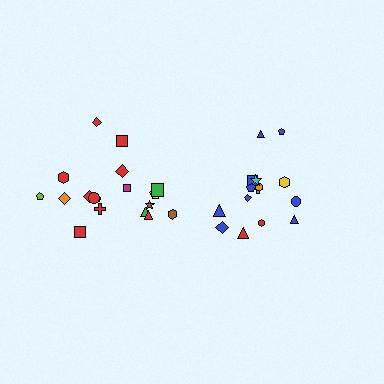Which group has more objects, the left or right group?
The left group.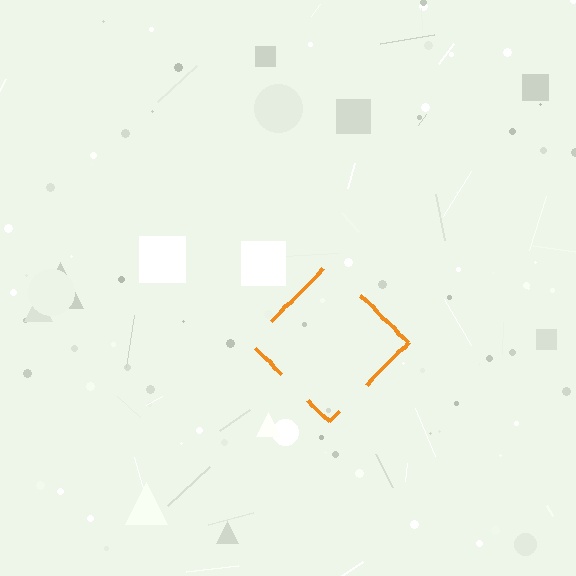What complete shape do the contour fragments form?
The contour fragments form a diamond.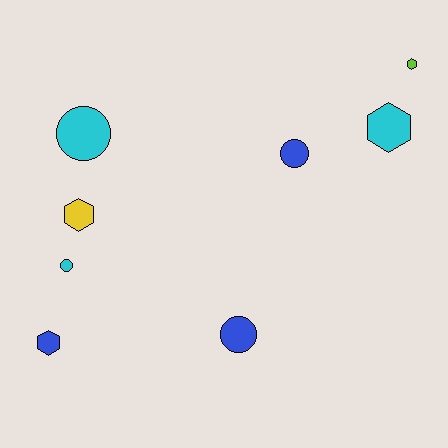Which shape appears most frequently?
Circle, with 4 objects.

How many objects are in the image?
There are 8 objects.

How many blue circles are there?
There are 2 blue circles.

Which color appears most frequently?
Cyan, with 3 objects.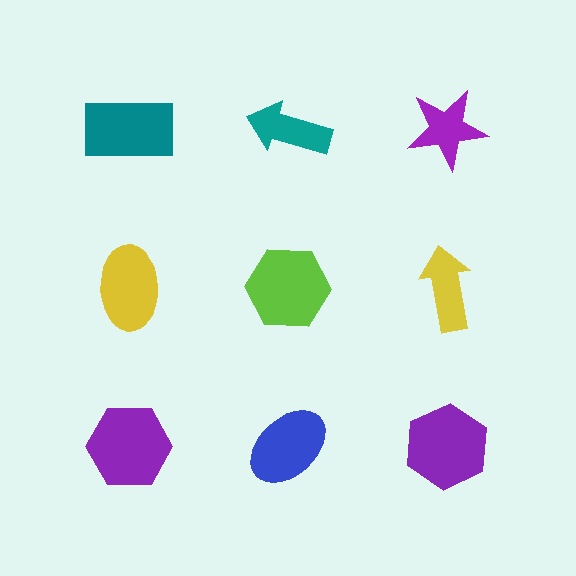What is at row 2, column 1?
A yellow ellipse.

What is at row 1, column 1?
A teal rectangle.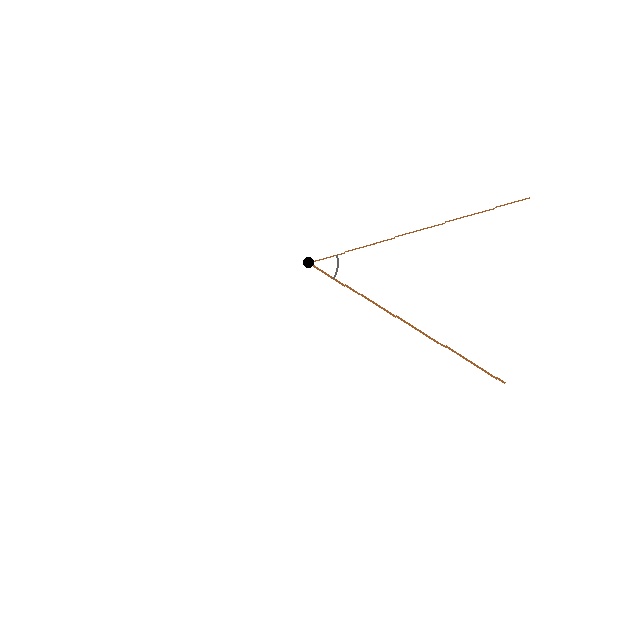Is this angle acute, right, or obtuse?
It is acute.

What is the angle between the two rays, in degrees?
Approximately 48 degrees.